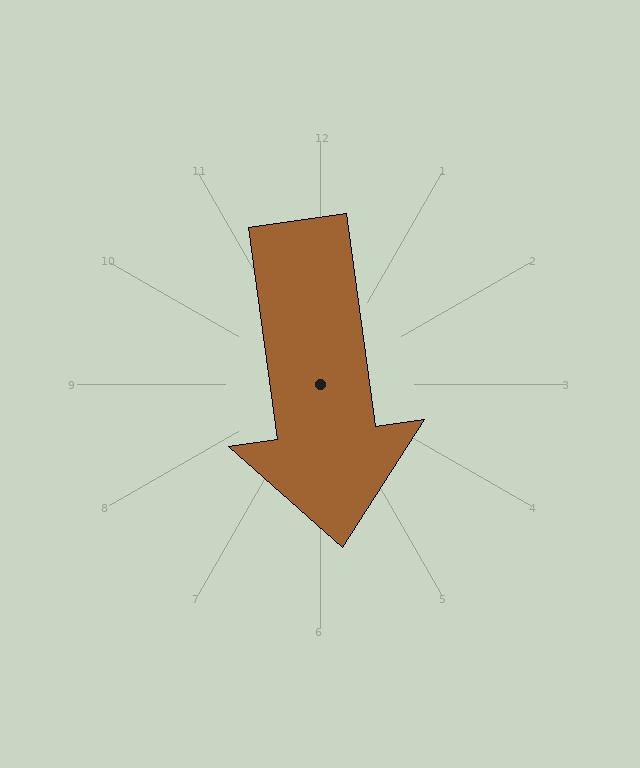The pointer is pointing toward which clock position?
Roughly 6 o'clock.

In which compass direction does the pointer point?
South.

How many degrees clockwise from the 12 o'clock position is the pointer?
Approximately 172 degrees.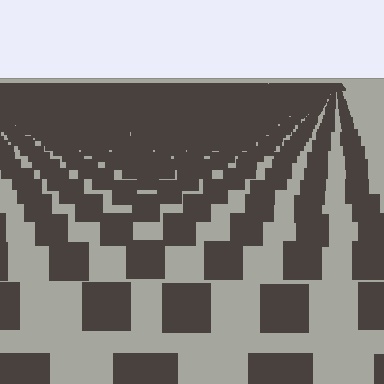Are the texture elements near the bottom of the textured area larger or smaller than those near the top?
Larger. Near the bottom, elements are closer to the viewer and appear at a bigger on-screen size.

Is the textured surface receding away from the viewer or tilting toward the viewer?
The surface is receding away from the viewer. Texture elements get smaller and denser toward the top.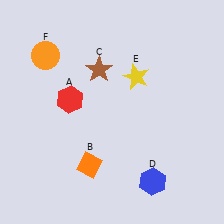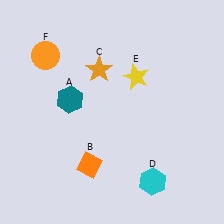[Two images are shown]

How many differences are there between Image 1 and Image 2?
There are 3 differences between the two images.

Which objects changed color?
A changed from red to teal. C changed from brown to orange. D changed from blue to cyan.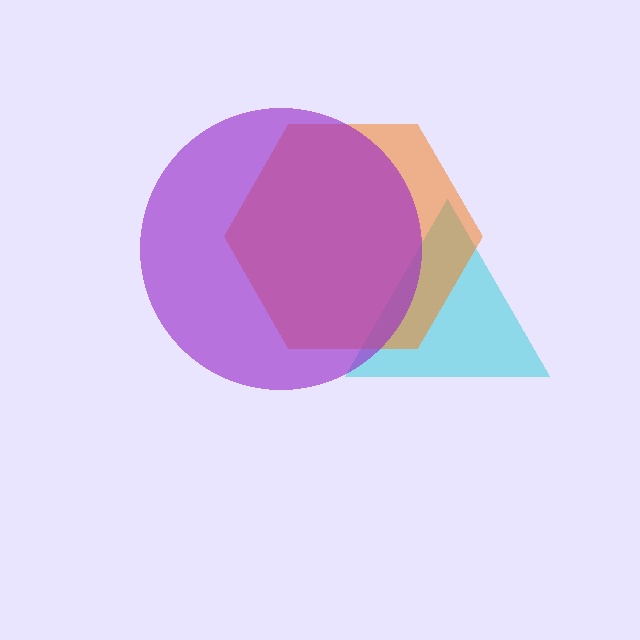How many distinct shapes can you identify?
There are 3 distinct shapes: a cyan triangle, an orange hexagon, a purple circle.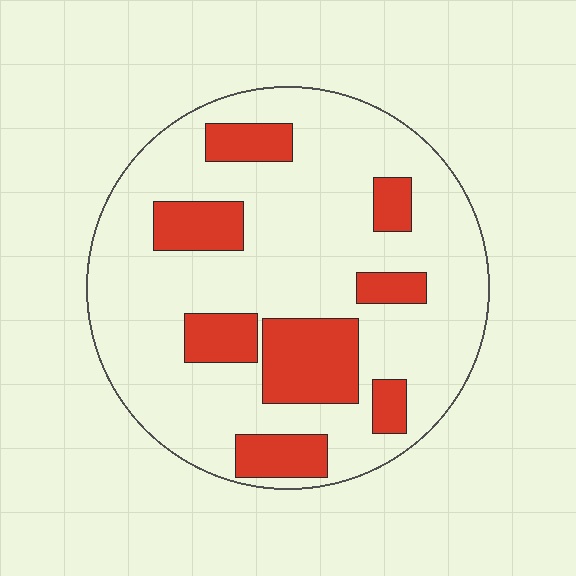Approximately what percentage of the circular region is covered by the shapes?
Approximately 25%.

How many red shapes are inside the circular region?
8.